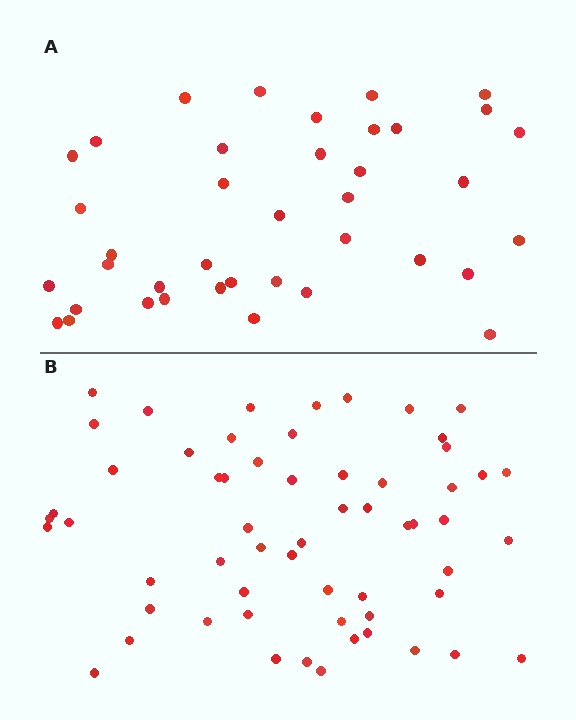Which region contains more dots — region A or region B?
Region B (the bottom region) has more dots.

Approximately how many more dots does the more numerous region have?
Region B has approximately 20 more dots than region A.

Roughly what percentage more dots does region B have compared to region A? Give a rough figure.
About 50% more.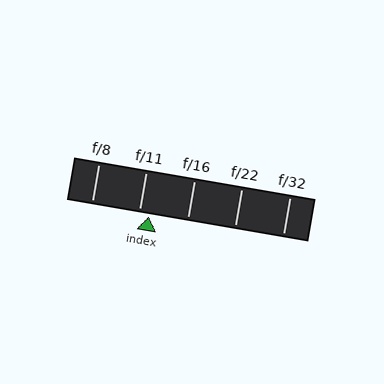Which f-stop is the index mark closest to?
The index mark is closest to f/11.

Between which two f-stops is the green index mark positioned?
The index mark is between f/11 and f/16.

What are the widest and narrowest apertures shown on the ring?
The widest aperture shown is f/8 and the narrowest is f/32.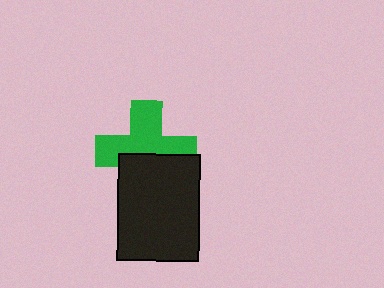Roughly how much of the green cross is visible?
About half of it is visible (roughly 59%).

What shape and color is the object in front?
The object in front is a black rectangle.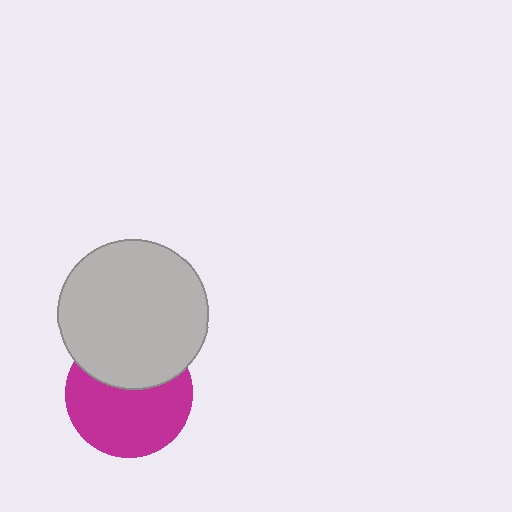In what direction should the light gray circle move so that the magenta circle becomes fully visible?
The light gray circle should move up. That is the shortest direction to clear the overlap and leave the magenta circle fully visible.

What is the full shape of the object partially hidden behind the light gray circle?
The partially hidden object is a magenta circle.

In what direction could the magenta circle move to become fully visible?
The magenta circle could move down. That would shift it out from behind the light gray circle entirely.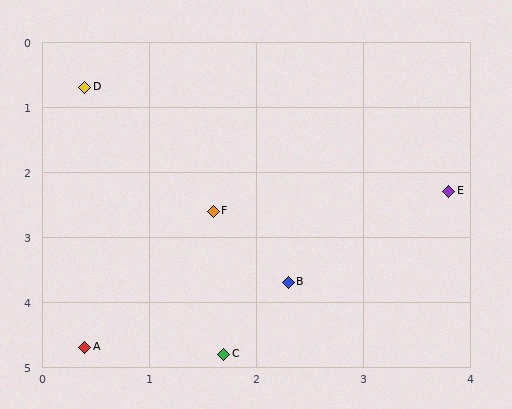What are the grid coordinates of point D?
Point D is at approximately (0.4, 0.7).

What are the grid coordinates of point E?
Point E is at approximately (3.8, 2.3).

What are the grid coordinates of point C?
Point C is at approximately (1.7, 4.8).